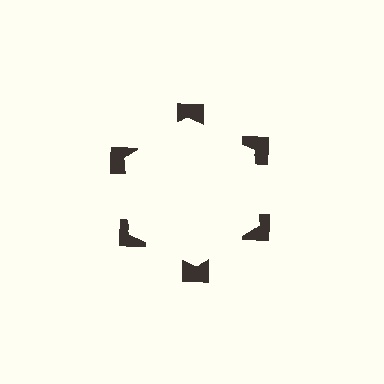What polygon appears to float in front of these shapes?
An illusory hexagon — its edges are inferred from the aligned wedge cuts in the notched squares, not physically drawn.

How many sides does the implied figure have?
6 sides.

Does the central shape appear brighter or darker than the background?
It typically appears slightly brighter than the background, even though no actual brightness change is drawn.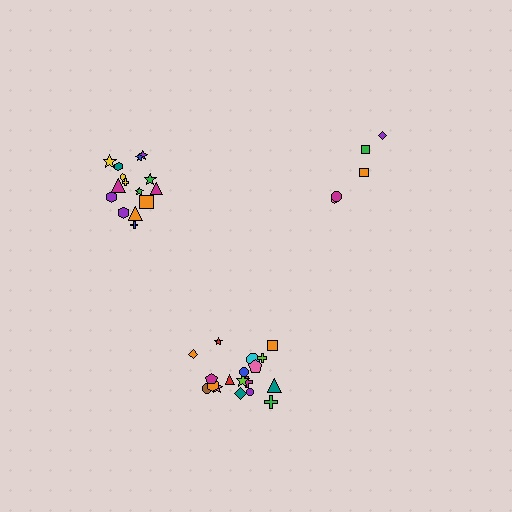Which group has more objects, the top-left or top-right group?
The top-left group.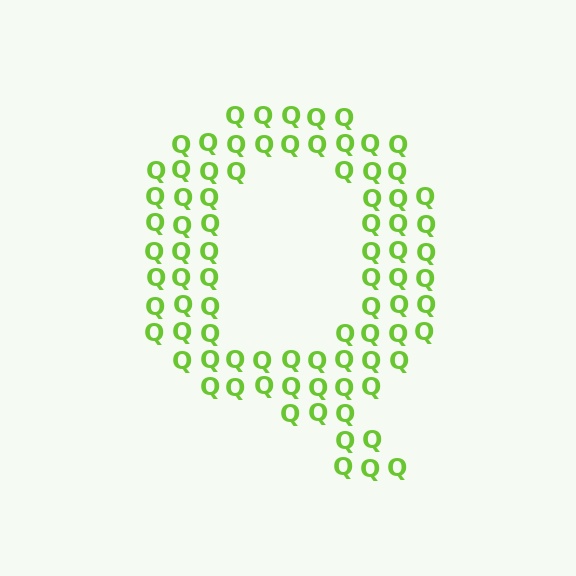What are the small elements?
The small elements are letter Q's.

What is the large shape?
The large shape is the letter Q.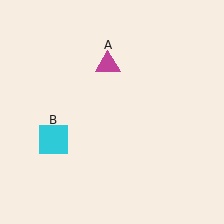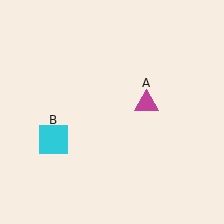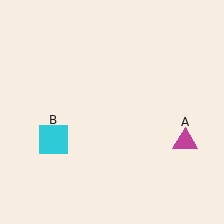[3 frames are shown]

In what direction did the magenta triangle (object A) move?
The magenta triangle (object A) moved down and to the right.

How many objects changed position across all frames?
1 object changed position: magenta triangle (object A).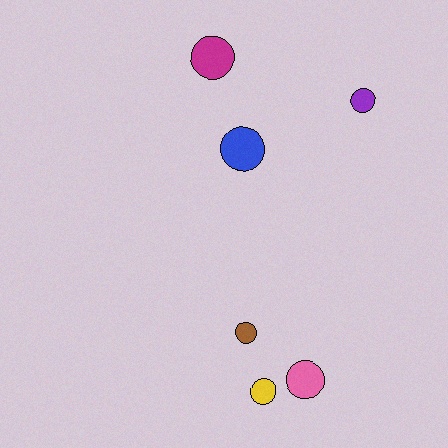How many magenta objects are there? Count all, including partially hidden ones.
There is 1 magenta object.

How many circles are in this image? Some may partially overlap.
There are 6 circles.